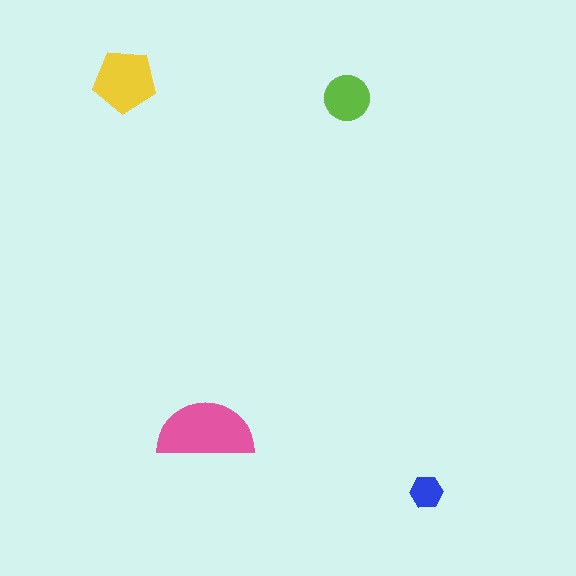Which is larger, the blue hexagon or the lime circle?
The lime circle.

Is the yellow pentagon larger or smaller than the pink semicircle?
Smaller.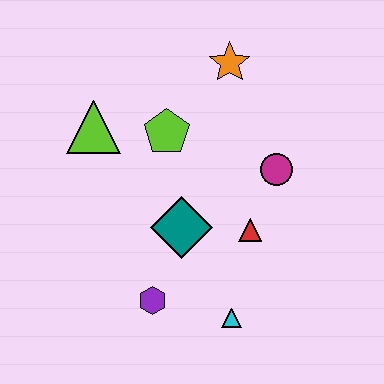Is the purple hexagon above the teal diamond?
No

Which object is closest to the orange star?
The lime pentagon is closest to the orange star.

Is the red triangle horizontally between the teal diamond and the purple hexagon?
No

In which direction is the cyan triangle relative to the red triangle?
The cyan triangle is below the red triangle.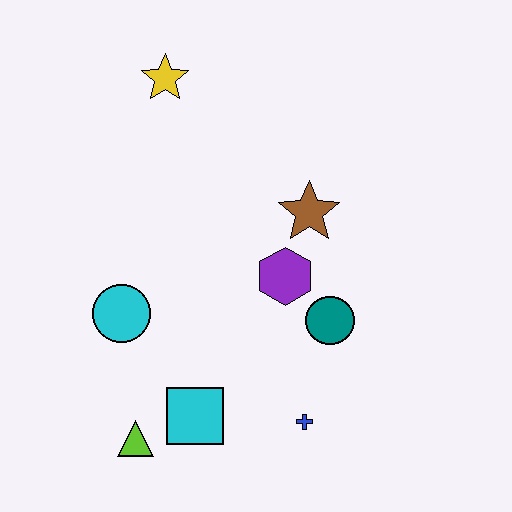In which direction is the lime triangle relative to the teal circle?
The lime triangle is to the left of the teal circle.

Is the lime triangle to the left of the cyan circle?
No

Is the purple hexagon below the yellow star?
Yes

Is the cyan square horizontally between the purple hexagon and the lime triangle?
Yes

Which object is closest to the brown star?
The purple hexagon is closest to the brown star.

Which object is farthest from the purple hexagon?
The yellow star is farthest from the purple hexagon.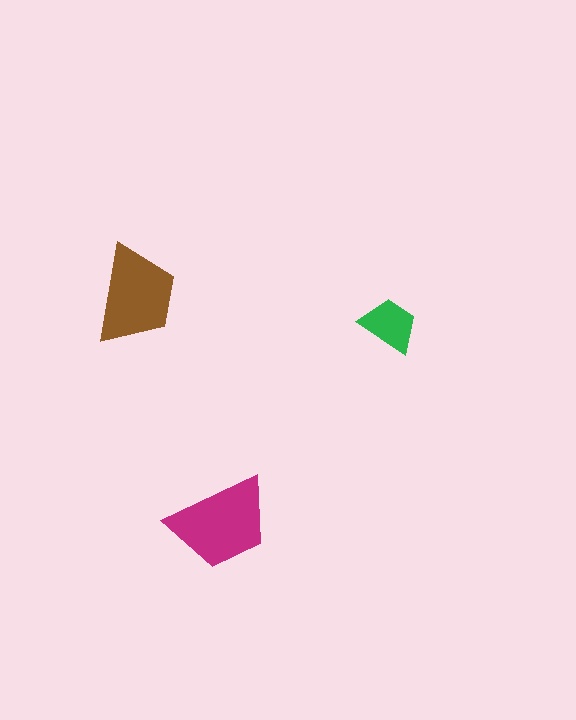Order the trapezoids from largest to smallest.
the magenta one, the brown one, the green one.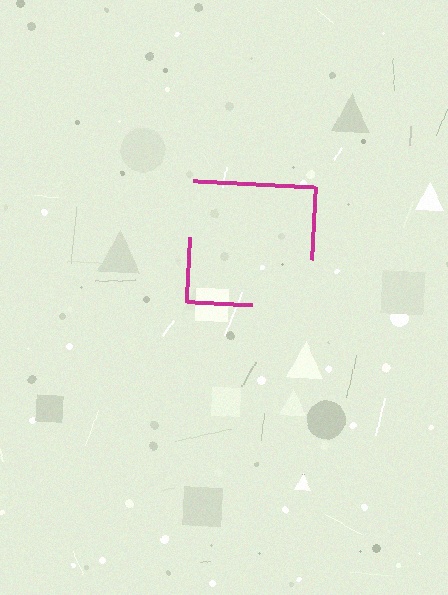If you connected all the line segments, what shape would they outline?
They would outline a square.